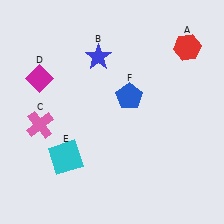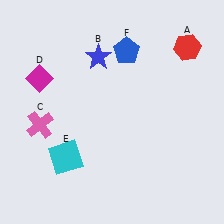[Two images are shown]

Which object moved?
The blue pentagon (F) moved up.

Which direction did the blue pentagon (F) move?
The blue pentagon (F) moved up.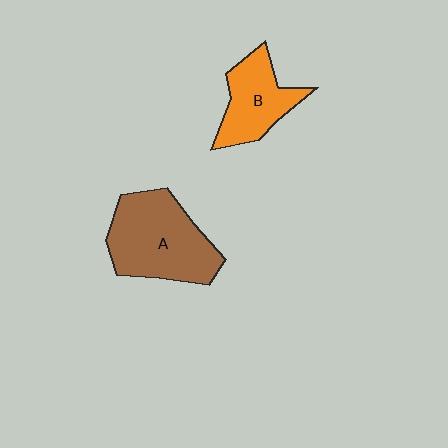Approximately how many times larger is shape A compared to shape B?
Approximately 1.6 times.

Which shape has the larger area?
Shape A (brown).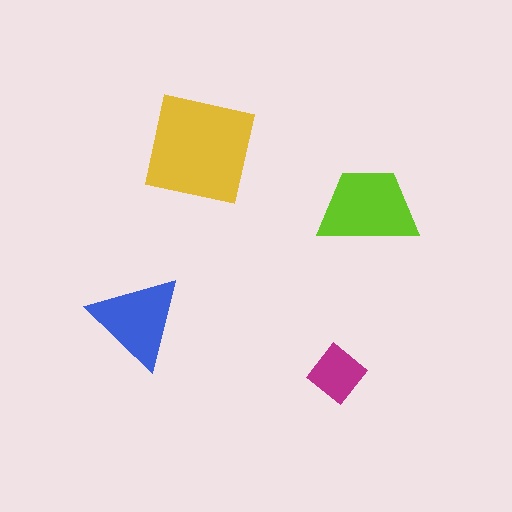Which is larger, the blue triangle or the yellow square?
The yellow square.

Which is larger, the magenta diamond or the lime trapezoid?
The lime trapezoid.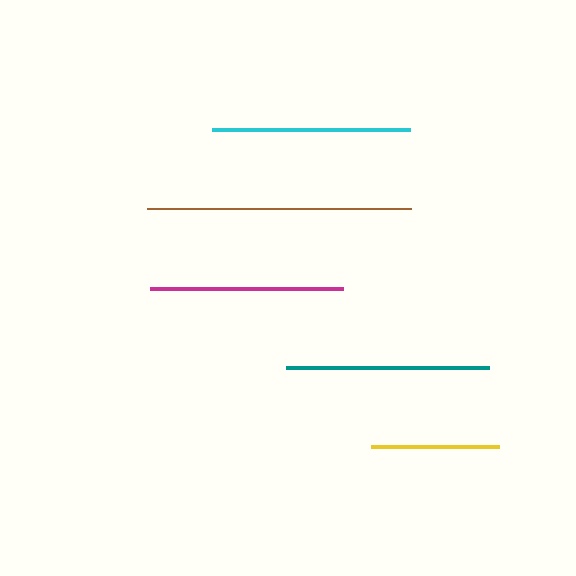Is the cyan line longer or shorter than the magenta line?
The cyan line is longer than the magenta line.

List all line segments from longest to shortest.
From longest to shortest: brown, teal, cyan, magenta, yellow.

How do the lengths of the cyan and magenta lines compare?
The cyan and magenta lines are approximately the same length.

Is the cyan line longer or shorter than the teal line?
The teal line is longer than the cyan line.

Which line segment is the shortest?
The yellow line is the shortest at approximately 128 pixels.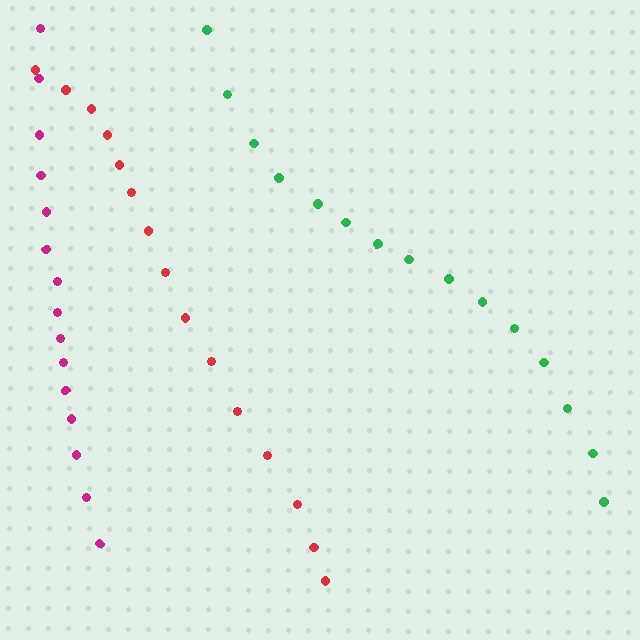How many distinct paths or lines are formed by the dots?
There are 3 distinct paths.